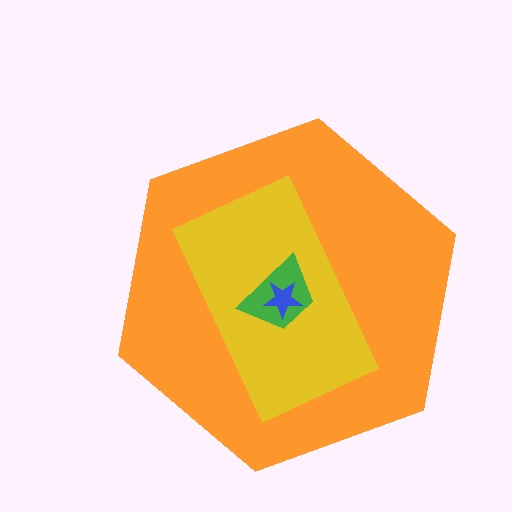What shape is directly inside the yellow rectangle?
The green trapezoid.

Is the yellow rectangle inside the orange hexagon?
Yes.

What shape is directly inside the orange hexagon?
The yellow rectangle.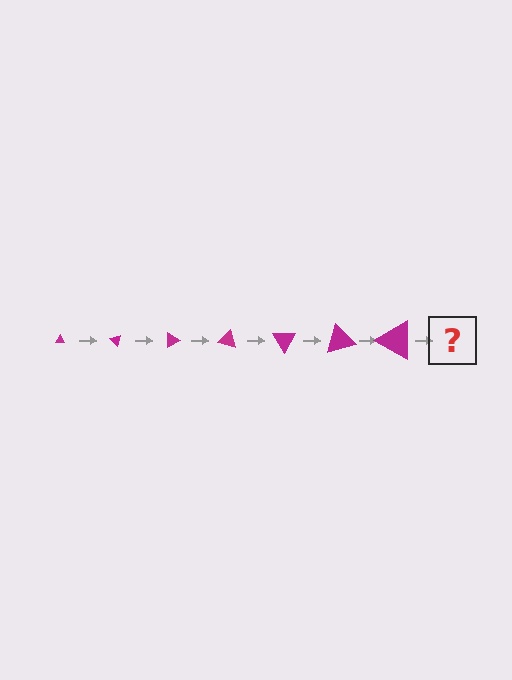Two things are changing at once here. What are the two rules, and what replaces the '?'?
The two rules are that the triangle grows larger each step and it rotates 45 degrees each step. The '?' should be a triangle, larger than the previous one and rotated 315 degrees from the start.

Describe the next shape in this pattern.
It should be a triangle, larger than the previous one and rotated 315 degrees from the start.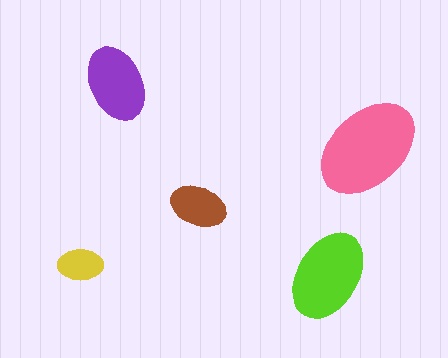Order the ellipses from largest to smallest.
the pink one, the lime one, the purple one, the brown one, the yellow one.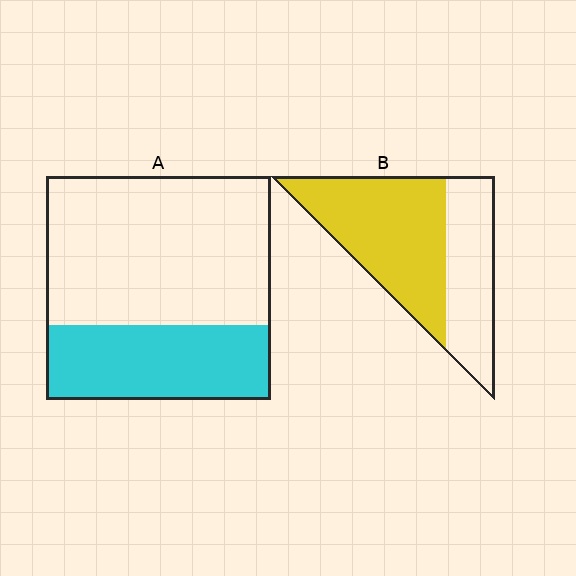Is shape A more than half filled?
No.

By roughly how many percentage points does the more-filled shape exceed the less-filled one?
By roughly 30 percentage points (B over A).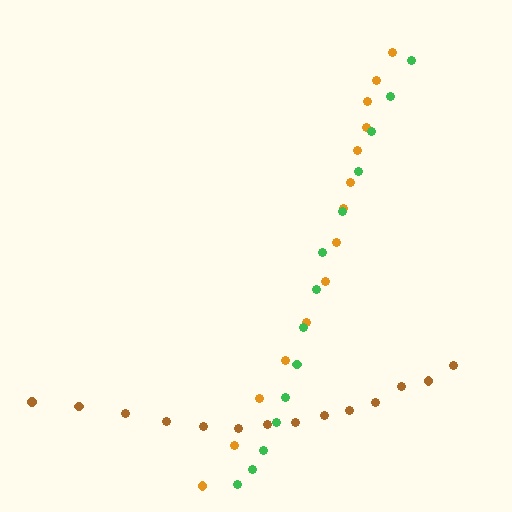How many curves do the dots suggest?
There are 3 distinct paths.